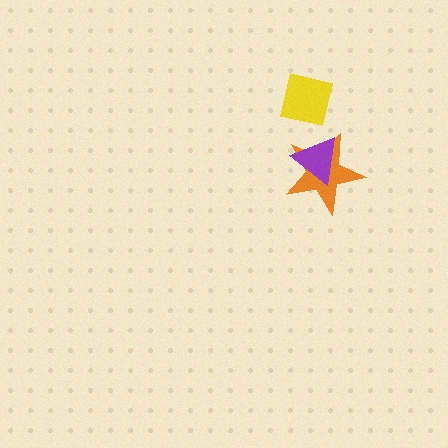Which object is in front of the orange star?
The purple triangle is in front of the orange star.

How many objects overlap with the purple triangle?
1 object overlaps with the purple triangle.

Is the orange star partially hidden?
Yes, it is partially covered by another shape.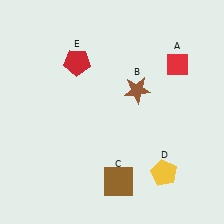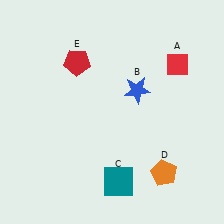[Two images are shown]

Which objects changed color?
B changed from brown to blue. C changed from brown to teal. D changed from yellow to orange.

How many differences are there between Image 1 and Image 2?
There are 3 differences between the two images.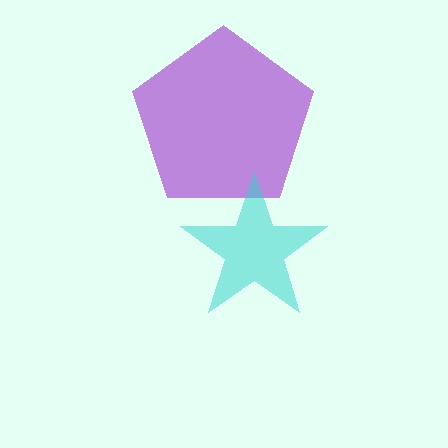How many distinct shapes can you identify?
There are 2 distinct shapes: a purple pentagon, a cyan star.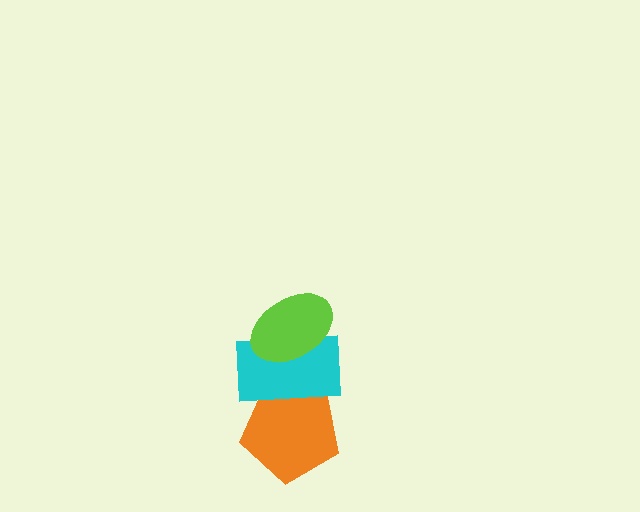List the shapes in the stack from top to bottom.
From top to bottom: the lime ellipse, the cyan rectangle, the orange pentagon.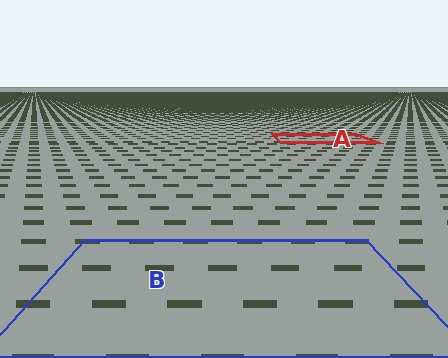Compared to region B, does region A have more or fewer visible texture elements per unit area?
Region A has more texture elements per unit area — they are packed more densely because it is farther away.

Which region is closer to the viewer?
Region B is closer. The texture elements there are larger and more spread out.